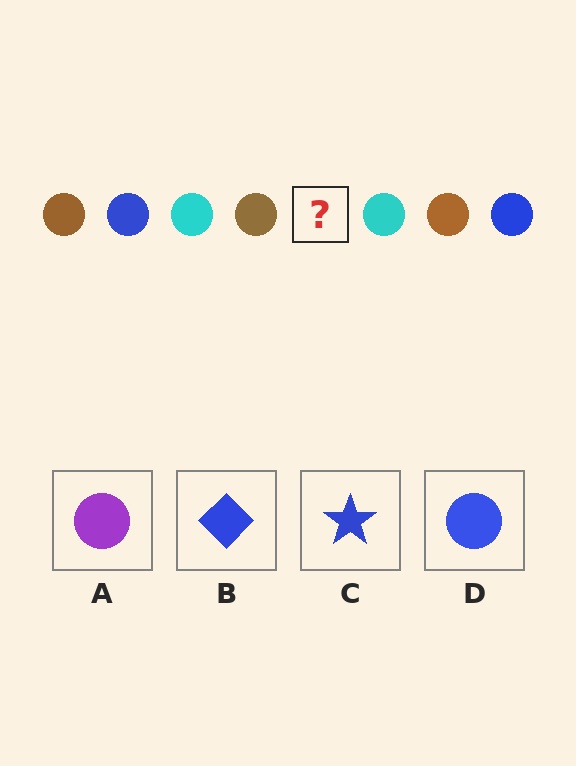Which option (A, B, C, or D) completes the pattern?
D.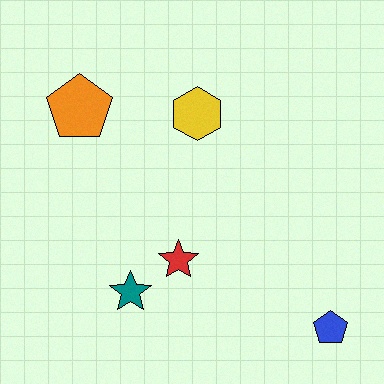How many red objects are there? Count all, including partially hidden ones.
There is 1 red object.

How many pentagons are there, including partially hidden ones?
There are 2 pentagons.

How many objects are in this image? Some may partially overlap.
There are 5 objects.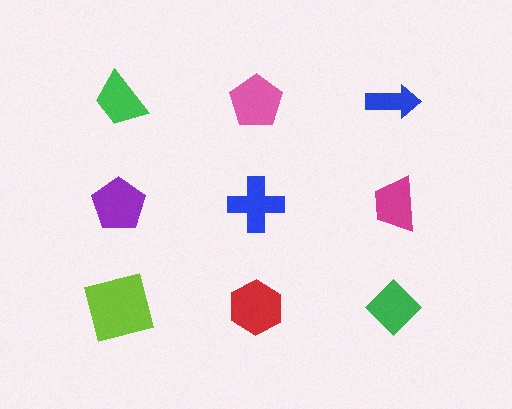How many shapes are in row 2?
3 shapes.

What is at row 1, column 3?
A blue arrow.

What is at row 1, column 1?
A green trapezoid.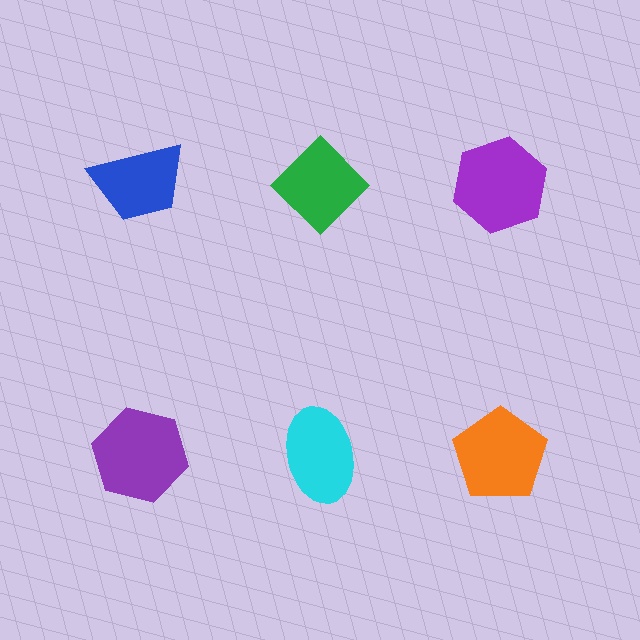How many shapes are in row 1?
3 shapes.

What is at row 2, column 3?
An orange pentagon.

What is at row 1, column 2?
A green diamond.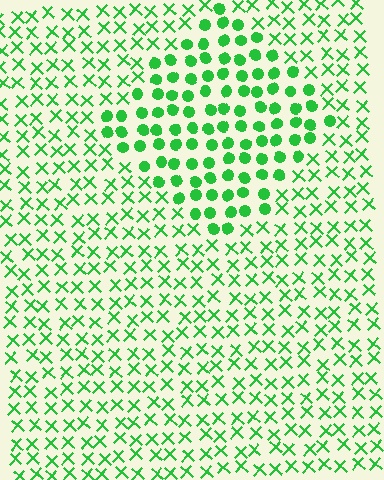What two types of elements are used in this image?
The image uses circles inside the diamond region and X marks outside it.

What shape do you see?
I see a diamond.